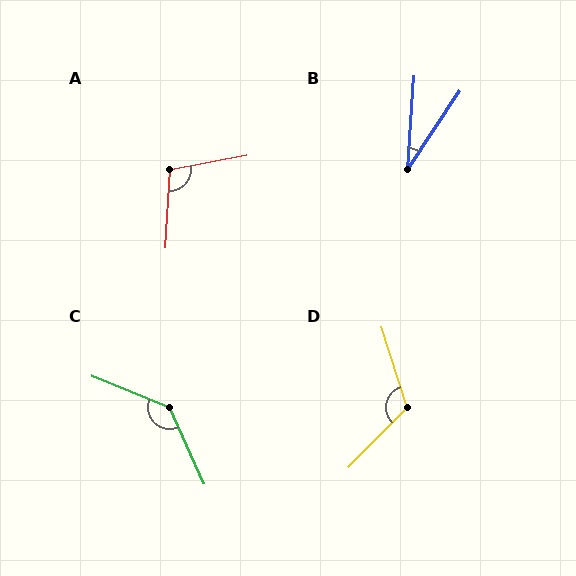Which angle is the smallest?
B, at approximately 30 degrees.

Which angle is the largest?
C, at approximately 137 degrees.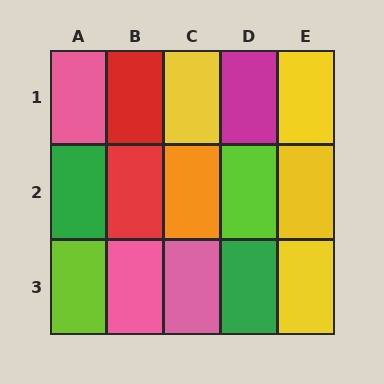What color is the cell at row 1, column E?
Yellow.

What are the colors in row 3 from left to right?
Lime, pink, pink, green, yellow.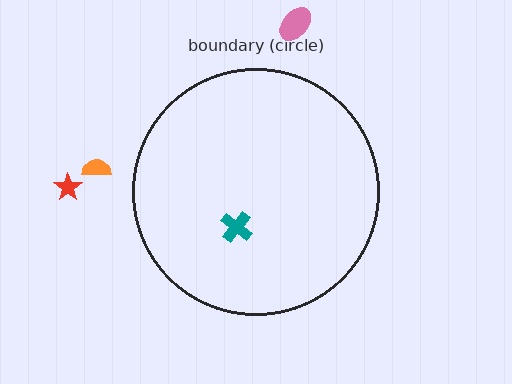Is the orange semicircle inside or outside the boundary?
Outside.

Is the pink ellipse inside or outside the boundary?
Outside.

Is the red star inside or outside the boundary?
Outside.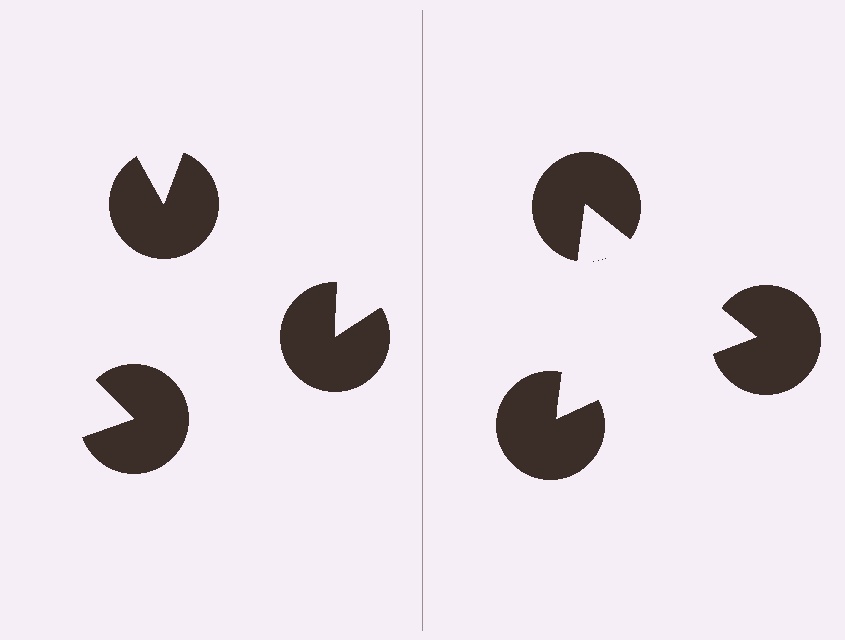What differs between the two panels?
The pac-man discs are positioned identically on both sides; only the wedge orientations differ. On the right they align to a triangle; on the left they are misaligned.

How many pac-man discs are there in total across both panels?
6 — 3 on each side.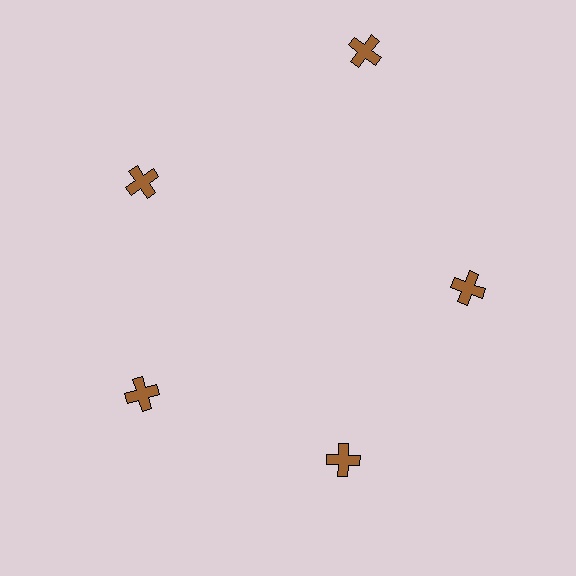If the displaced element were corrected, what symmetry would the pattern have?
It would have 5-fold rotational symmetry — the pattern would map onto itself every 72 degrees.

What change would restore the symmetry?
The symmetry would be restored by moving it inward, back onto the ring so that all 5 crosses sit at equal angles and equal distance from the center.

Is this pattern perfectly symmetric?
No. The 5 brown crosses are arranged in a ring, but one element near the 1 o'clock position is pushed outward from the center, breaking the 5-fold rotational symmetry.